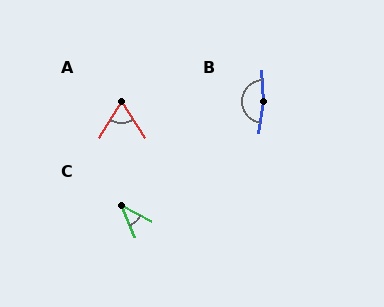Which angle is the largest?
B, at approximately 169 degrees.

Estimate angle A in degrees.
Approximately 64 degrees.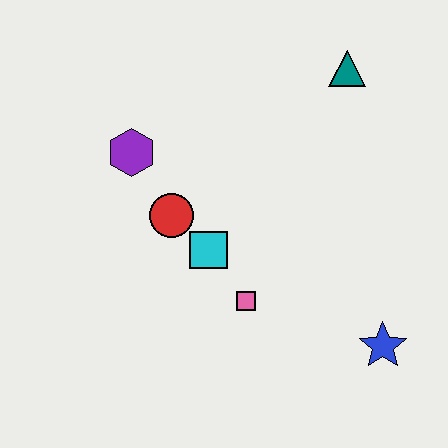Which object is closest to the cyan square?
The red circle is closest to the cyan square.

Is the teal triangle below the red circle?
No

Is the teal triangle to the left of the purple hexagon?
No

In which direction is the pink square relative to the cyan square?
The pink square is below the cyan square.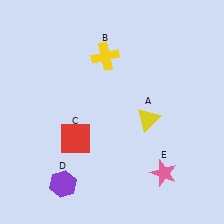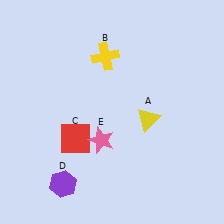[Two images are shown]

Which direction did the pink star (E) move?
The pink star (E) moved left.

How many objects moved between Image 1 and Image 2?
1 object moved between the two images.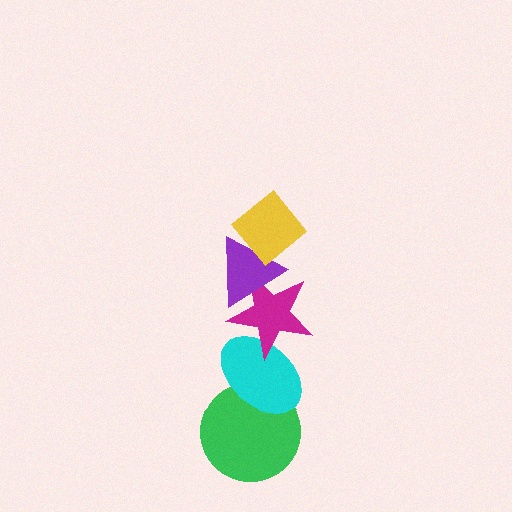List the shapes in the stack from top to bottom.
From top to bottom: the yellow diamond, the purple triangle, the magenta star, the cyan ellipse, the green circle.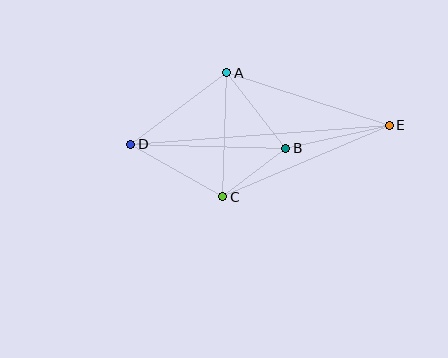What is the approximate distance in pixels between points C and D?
The distance between C and D is approximately 106 pixels.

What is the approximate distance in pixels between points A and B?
The distance between A and B is approximately 96 pixels.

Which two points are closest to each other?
Points B and C are closest to each other.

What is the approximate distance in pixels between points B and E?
The distance between B and E is approximately 106 pixels.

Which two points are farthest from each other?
Points D and E are farthest from each other.